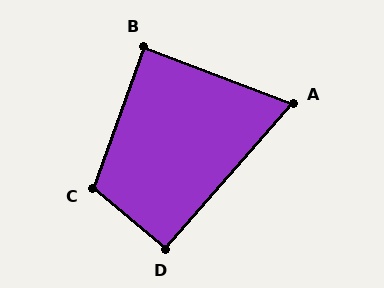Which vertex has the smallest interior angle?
A, at approximately 70 degrees.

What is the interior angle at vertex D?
Approximately 91 degrees (approximately right).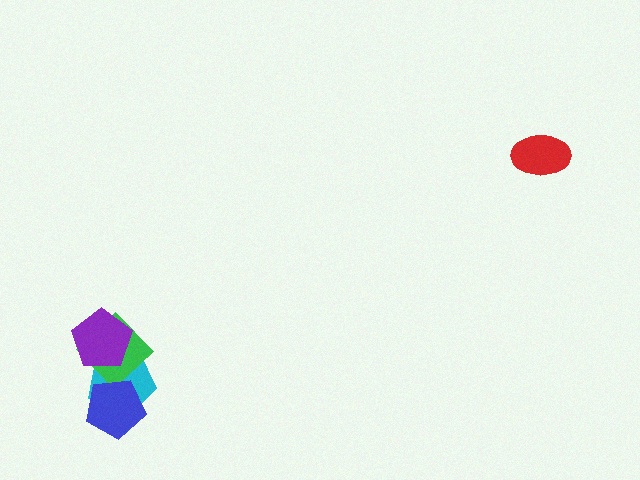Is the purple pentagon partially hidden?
No, no other shape covers it.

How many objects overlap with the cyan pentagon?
3 objects overlap with the cyan pentagon.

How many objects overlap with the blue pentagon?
1 object overlaps with the blue pentagon.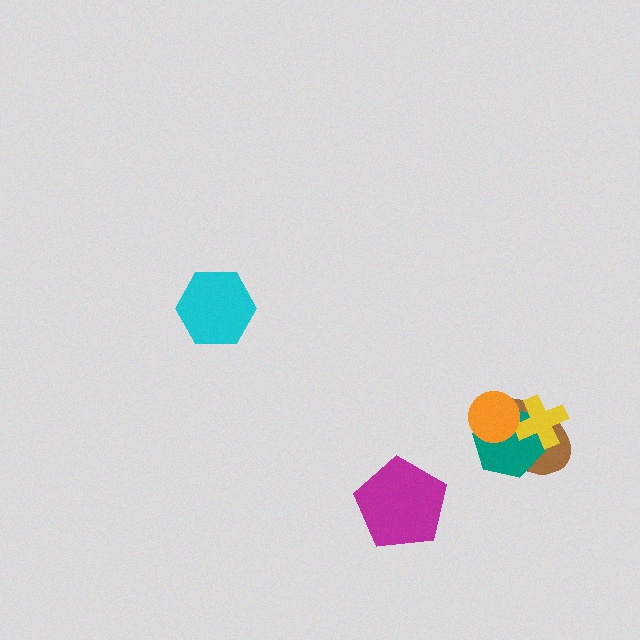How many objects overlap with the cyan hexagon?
0 objects overlap with the cyan hexagon.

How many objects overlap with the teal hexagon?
3 objects overlap with the teal hexagon.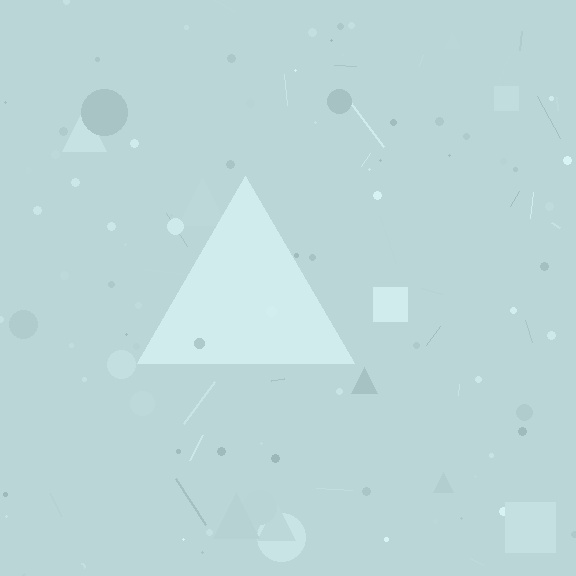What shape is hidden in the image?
A triangle is hidden in the image.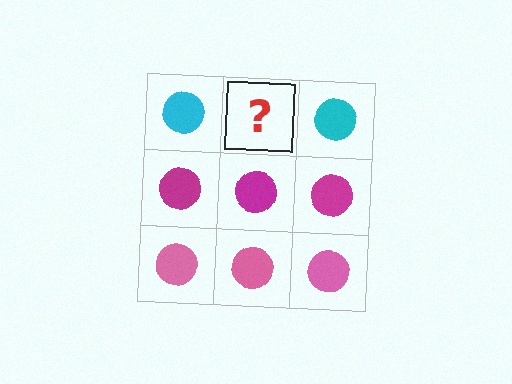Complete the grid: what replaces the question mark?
The question mark should be replaced with a cyan circle.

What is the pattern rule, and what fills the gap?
The rule is that each row has a consistent color. The gap should be filled with a cyan circle.